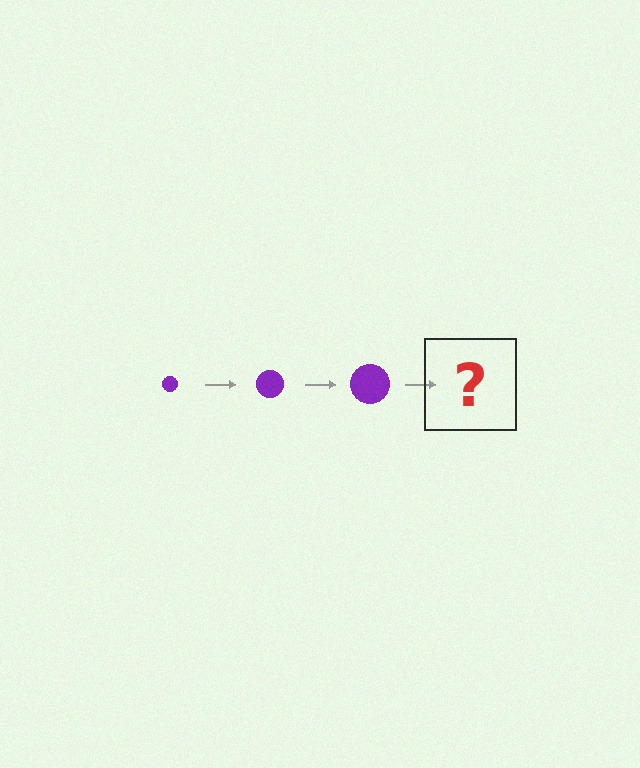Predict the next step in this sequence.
The next step is a purple circle, larger than the previous one.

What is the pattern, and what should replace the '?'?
The pattern is that the circle gets progressively larger each step. The '?' should be a purple circle, larger than the previous one.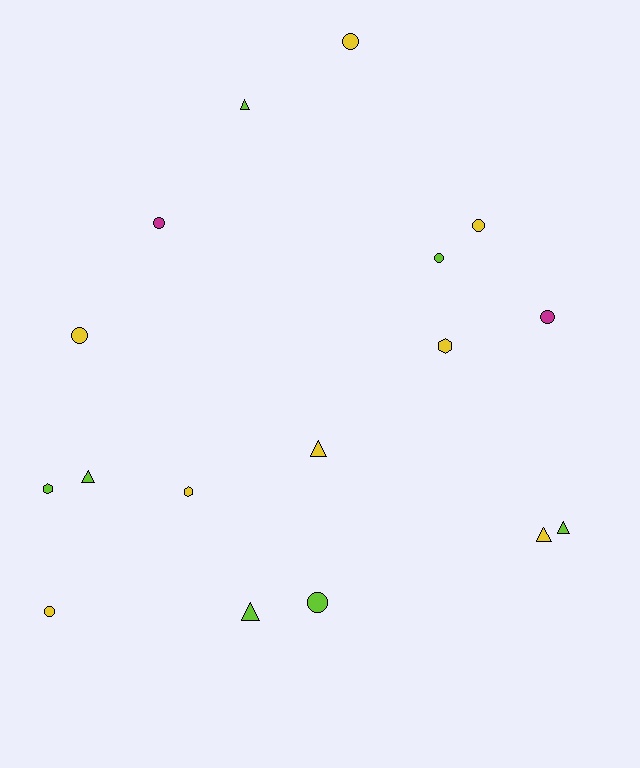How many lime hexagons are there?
There is 1 lime hexagon.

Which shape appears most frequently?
Circle, with 8 objects.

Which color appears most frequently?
Yellow, with 8 objects.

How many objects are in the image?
There are 17 objects.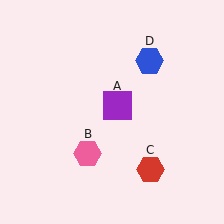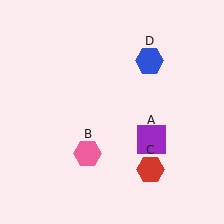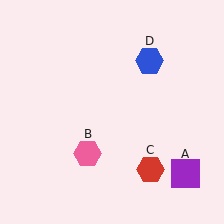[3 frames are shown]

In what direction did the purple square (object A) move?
The purple square (object A) moved down and to the right.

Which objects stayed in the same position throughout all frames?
Pink hexagon (object B) and red hexagon (object C) and blue hexagon (object D) remained stationary.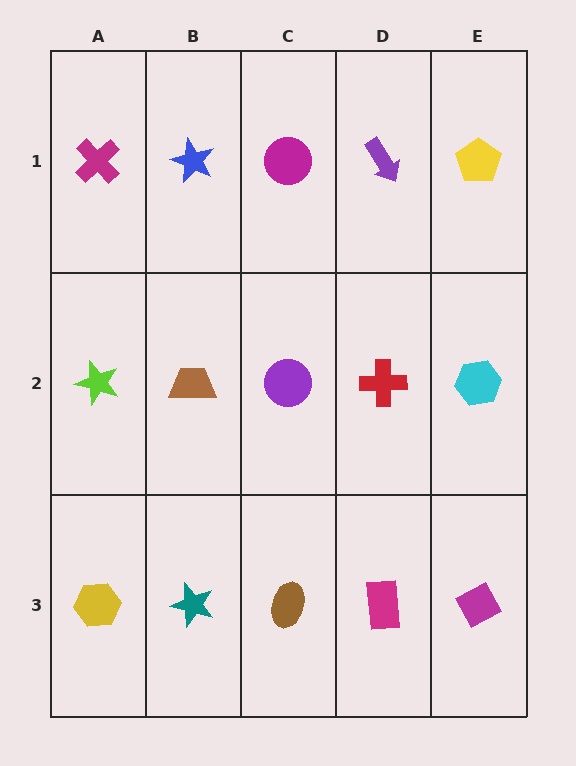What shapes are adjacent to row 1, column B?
A brown trapezoid (row 2, column B), a magenta cross (row 1, column A), a magenta circle (row 1, column C).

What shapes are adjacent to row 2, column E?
A yellow pentagon (row 1, column E), a magenta diamond (row 3, column E), a red cross (row 2, column D).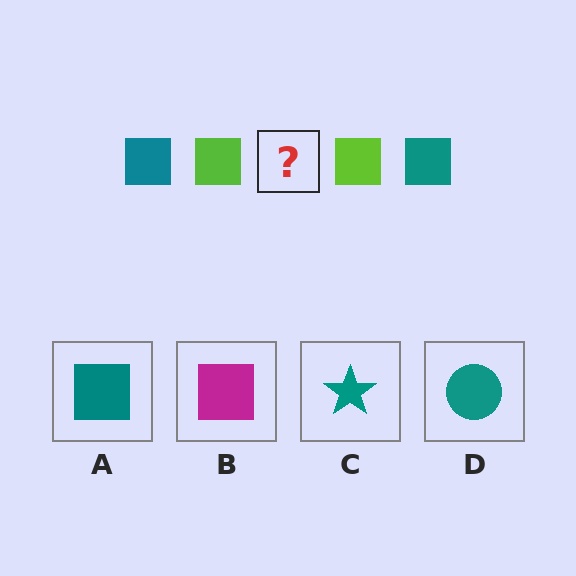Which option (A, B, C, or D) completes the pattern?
A.